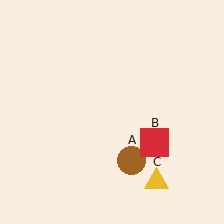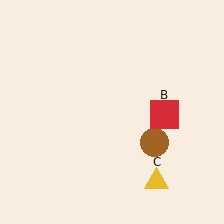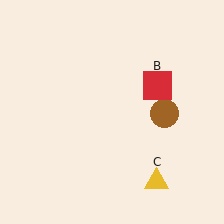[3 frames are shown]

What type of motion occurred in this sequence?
The brown circle (object A), red square (object B) rotated counterclockwise around the center of the scene.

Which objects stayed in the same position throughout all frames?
Yellow triangle (object C) remained stationary.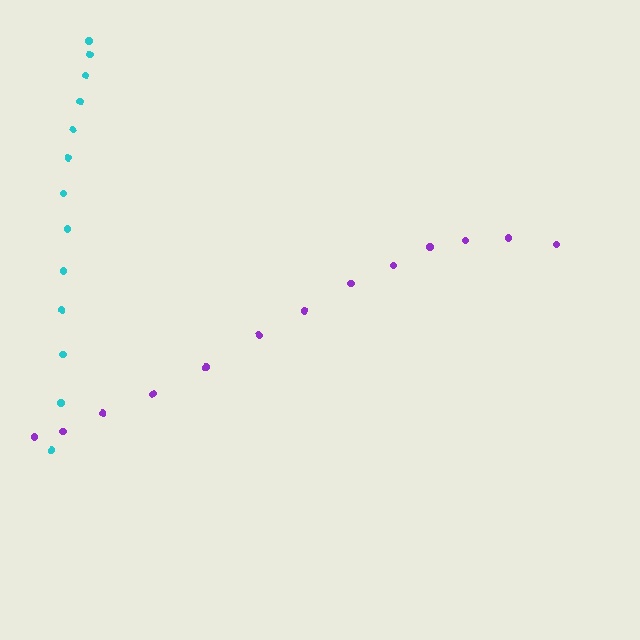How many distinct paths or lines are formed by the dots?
There are 2 distinct paths.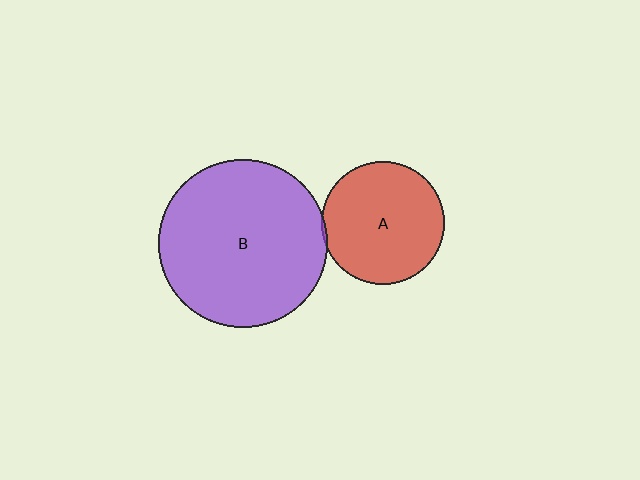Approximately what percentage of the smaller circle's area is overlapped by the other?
Approximately 5%.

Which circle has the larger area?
Circle B (purple).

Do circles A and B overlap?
Yes.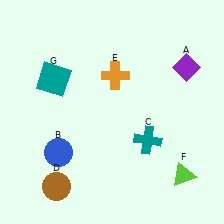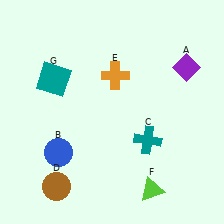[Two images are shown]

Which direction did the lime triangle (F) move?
The lime triangle (F) moved left.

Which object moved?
The lime triangle (F) moved left.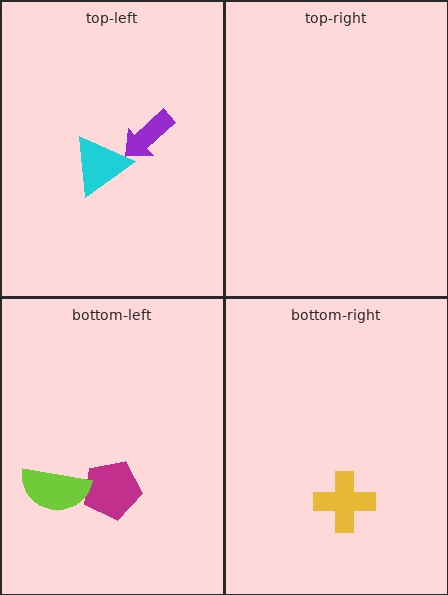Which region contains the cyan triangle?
The top-left region.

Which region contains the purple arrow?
The top-left region.